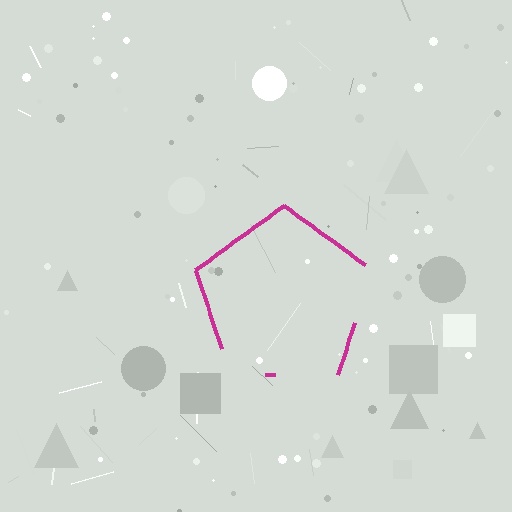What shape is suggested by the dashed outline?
The dashed outline suggests a pentagon.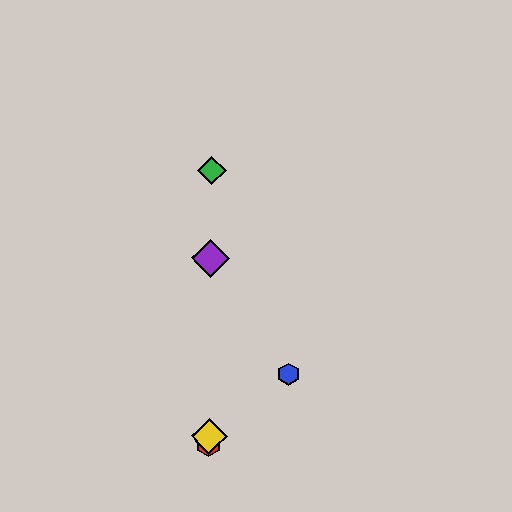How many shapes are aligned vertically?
4 shapes (the red hexagon, the green diamond, the yellow diamond, the purple diamond) are aligned vertically.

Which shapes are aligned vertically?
The red hexagon, the green diamond, the yellow diamond, the purple diamond are aligned vertically.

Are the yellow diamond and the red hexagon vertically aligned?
Yes, both are at x≈209.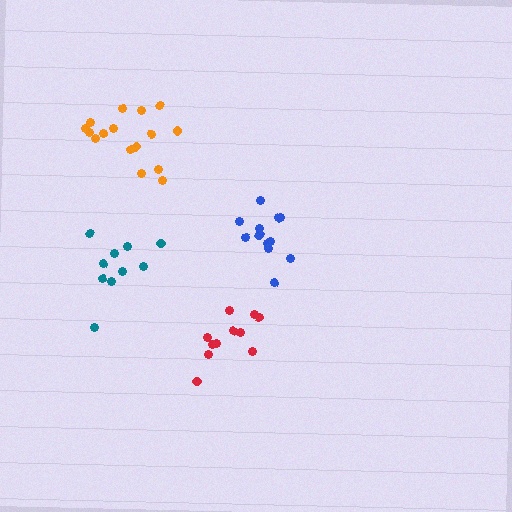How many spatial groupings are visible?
There are 4 spatial groupings.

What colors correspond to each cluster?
The clusters are colored: orange, red, blue, teal.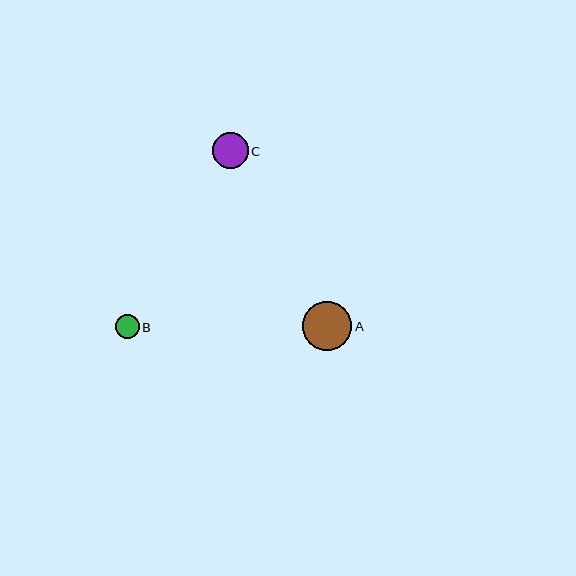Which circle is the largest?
Circle A is the largest with a size of approximately 49 pixels.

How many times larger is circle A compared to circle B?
Circle A is approximately 2.0 times the size of circle B.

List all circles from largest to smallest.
From largest to smallest: A, C, B.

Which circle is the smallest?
Circle B is the smallest with a size of approximately 24 pixels.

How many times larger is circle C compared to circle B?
Circle C is approximately 1.5 times the size of circle B.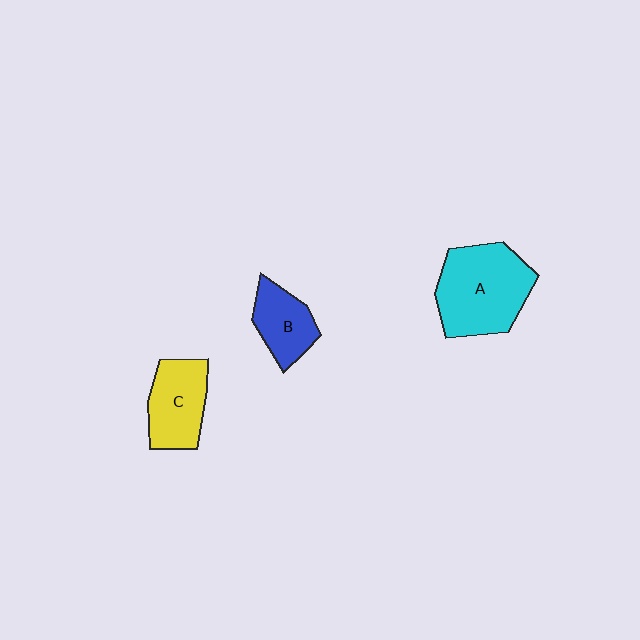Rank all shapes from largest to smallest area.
From largest to smallest: A (cyan), C (yellow), B (blue).